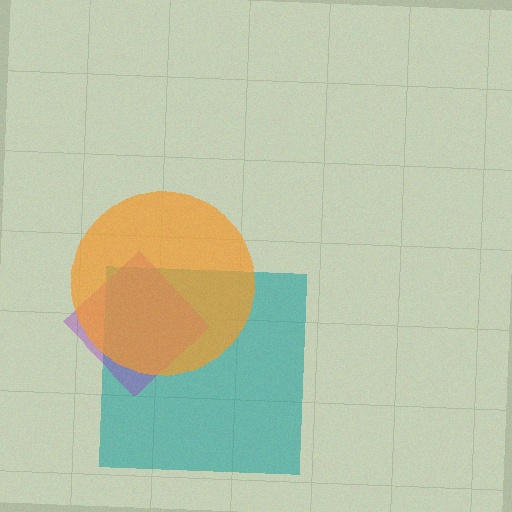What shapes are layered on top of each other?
The layered shapes are: a teal square, a purple diamond, an orange circle.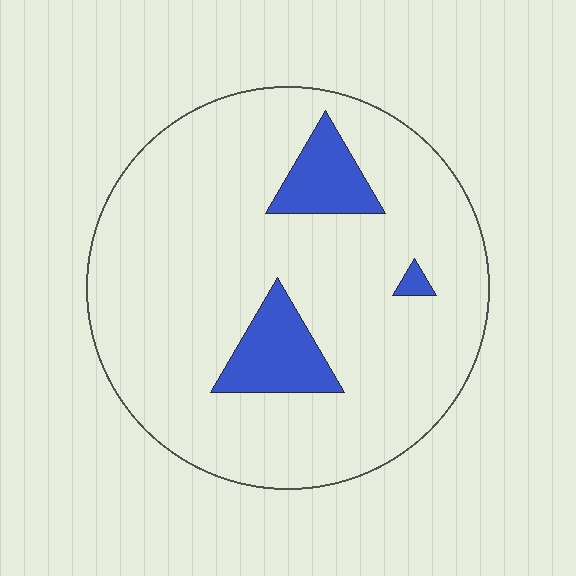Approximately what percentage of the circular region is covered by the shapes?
Approximately 10%.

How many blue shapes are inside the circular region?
3.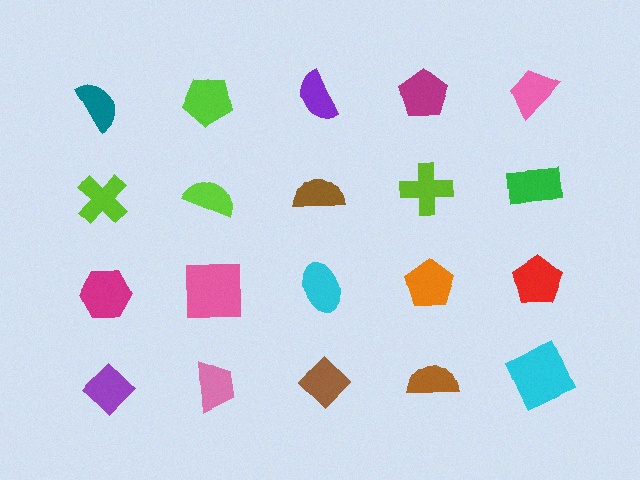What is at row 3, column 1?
A magenta hexagon.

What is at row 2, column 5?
A green rectangle.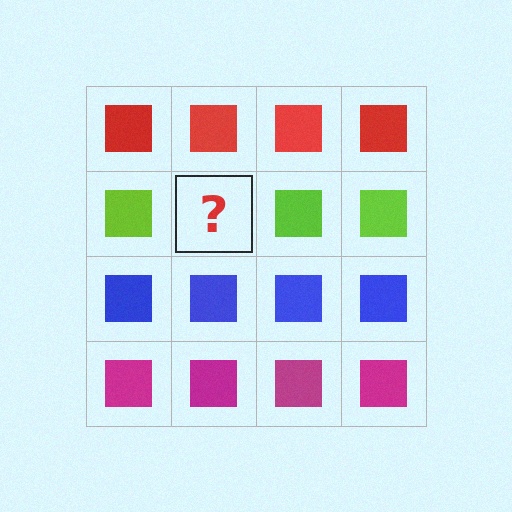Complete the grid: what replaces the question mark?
The question mark should be replaced with a lime square.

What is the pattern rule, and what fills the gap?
The rule is that each row has a consistent color. The gap should be filled with a lime square.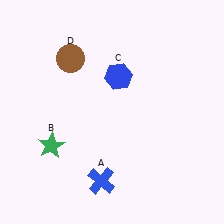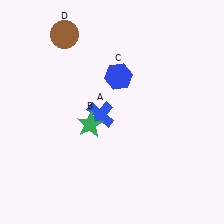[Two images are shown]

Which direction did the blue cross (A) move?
The blue cross (A) moved up.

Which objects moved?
The objects that moved are: the blue cross (A), the green star (B), the brown circle (D).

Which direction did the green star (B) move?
The green star (B) moved right.